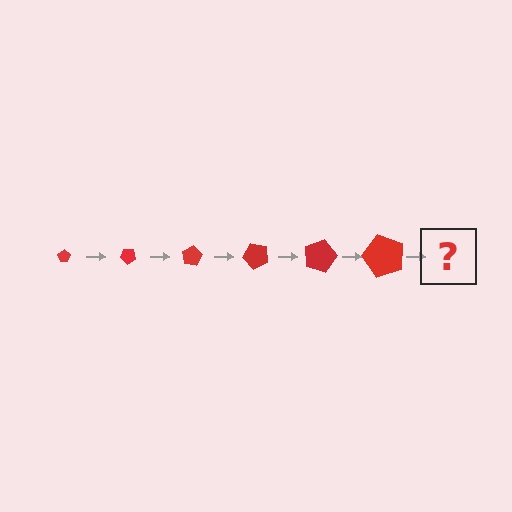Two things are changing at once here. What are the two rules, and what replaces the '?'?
The two rules are that the pentagon grows larger each step and it rotates 40 degrees each step. The '?' should be a pentagon, larger than the previous one and rotated 240 degrees from the start.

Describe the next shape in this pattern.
It should be a pentagon, larger than the previous one and rotated 240 degrees from the start.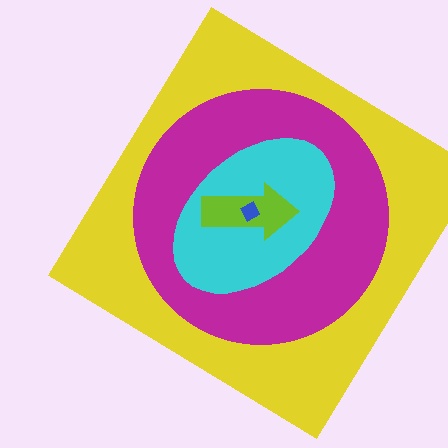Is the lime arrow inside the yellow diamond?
Yes.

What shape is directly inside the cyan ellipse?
The lime arrow.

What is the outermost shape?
The yellow diamond.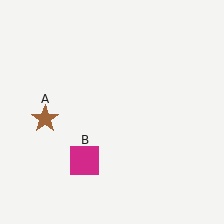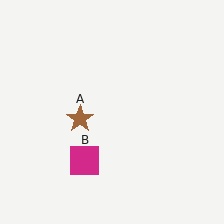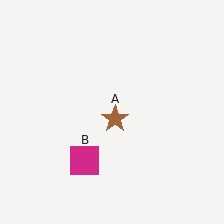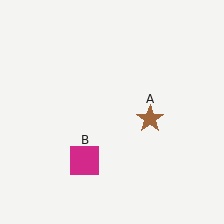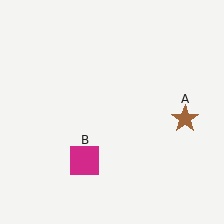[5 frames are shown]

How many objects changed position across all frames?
1 object changed position: brown star (object A).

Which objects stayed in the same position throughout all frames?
Magenta square (object B) remained stationary.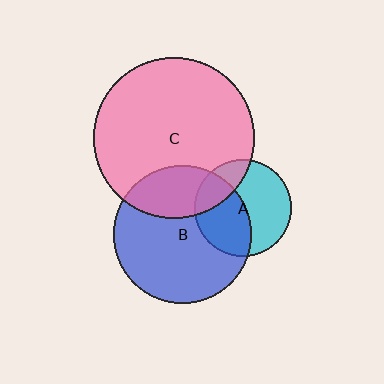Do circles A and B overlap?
Yes.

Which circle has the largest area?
Circle C (pink).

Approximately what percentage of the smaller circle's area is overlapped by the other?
Approximately 45%.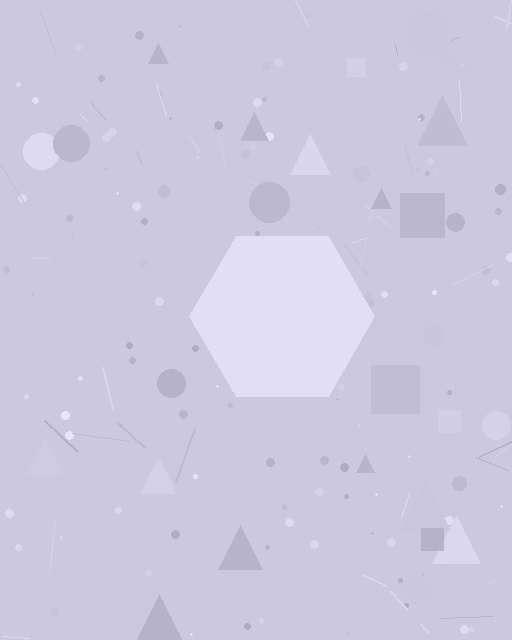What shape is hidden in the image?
A hexagon is hidden in the image.